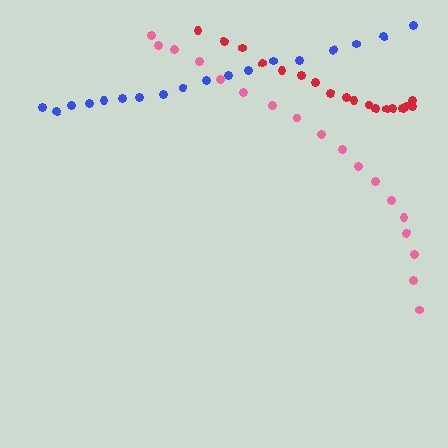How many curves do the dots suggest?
There are 3 distinct paths.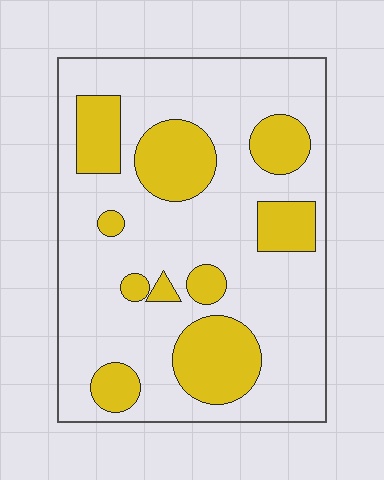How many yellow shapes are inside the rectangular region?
10.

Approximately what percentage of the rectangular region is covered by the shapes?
Approximately 25%.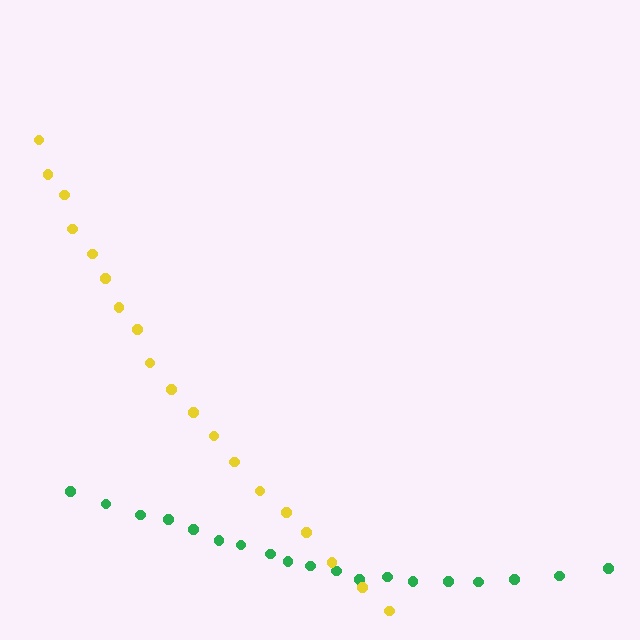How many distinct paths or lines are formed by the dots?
There are 2 distinct paths.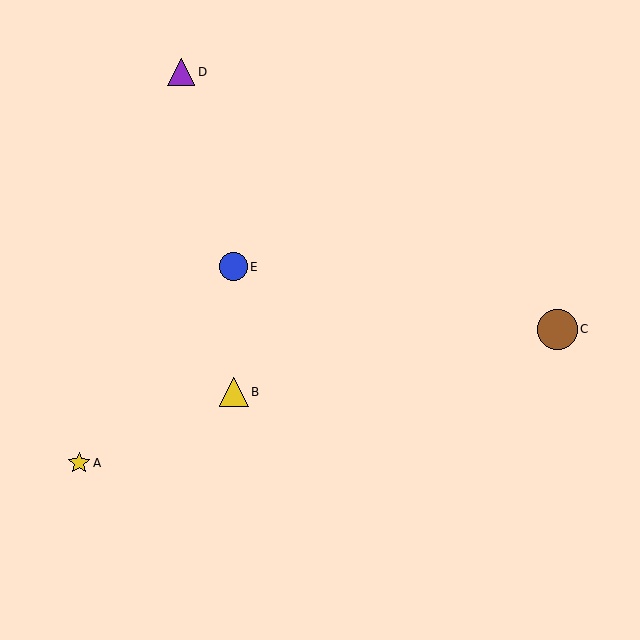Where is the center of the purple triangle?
The center of the purple triangle is at (181, 72).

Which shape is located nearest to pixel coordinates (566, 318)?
The brown circle (labeled C) at (557, 329) is nearest to that location.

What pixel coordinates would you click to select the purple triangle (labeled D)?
Click at (181, 72) to select the purple triangle D.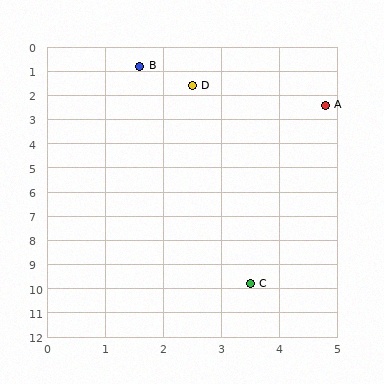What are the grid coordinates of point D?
Point D is at approximately (2.5, 1.6).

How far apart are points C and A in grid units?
Points C and A are about 7.5 grid units apart.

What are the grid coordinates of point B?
Point B is at approximately (1.6, 0.8).